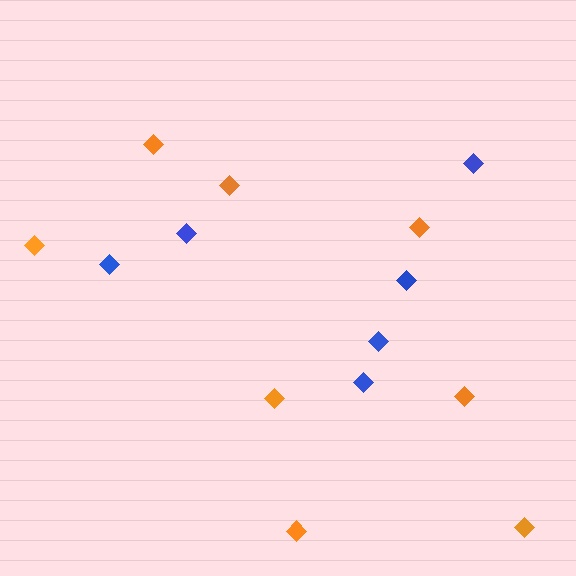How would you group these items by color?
There are 2 groups: one group of orange diamonds (8) and one group of blue diamonds (6).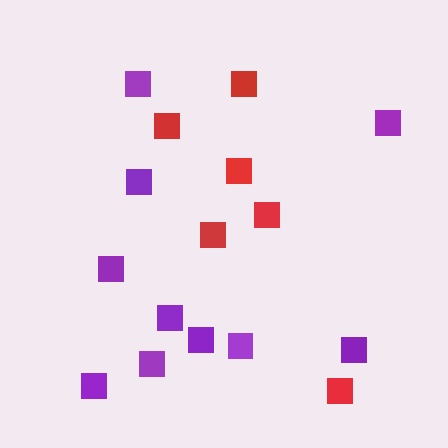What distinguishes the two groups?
There are 2 groups: one group of red squares (6) and one group of purple squares (10).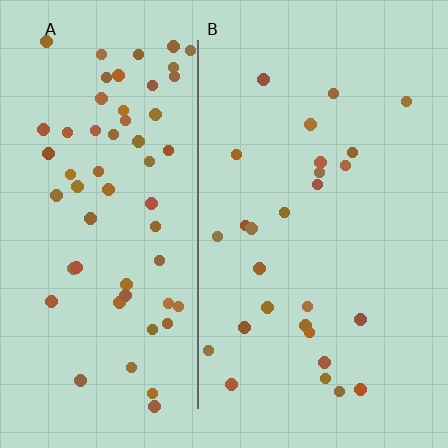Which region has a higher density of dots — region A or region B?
A (the left).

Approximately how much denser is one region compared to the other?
Approximately 2.3× — region A over region B.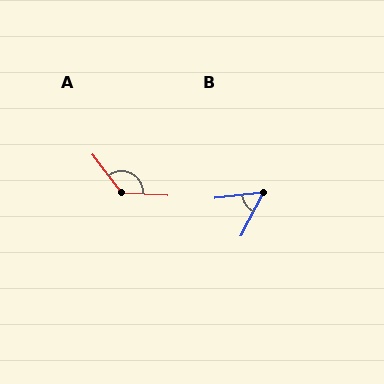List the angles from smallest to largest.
B (56°), A (130°).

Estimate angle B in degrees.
Approximately 56 degrees.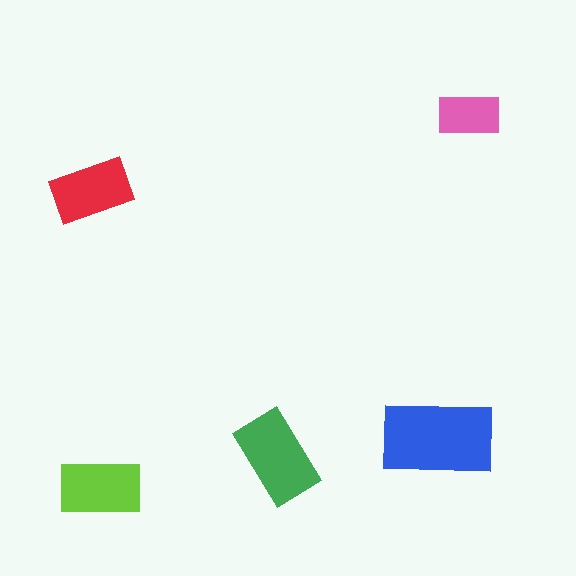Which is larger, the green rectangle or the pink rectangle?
The green one.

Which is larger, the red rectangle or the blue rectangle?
The blue one.